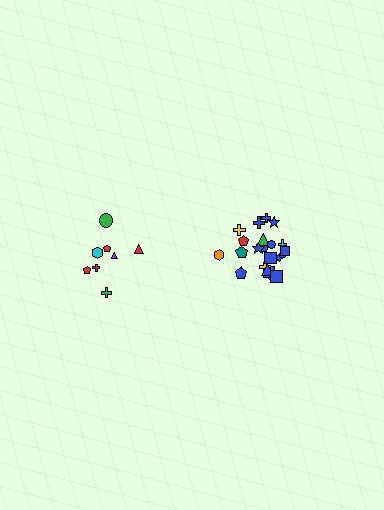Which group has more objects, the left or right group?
The right group.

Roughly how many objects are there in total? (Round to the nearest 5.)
Roughly 35 objects in total.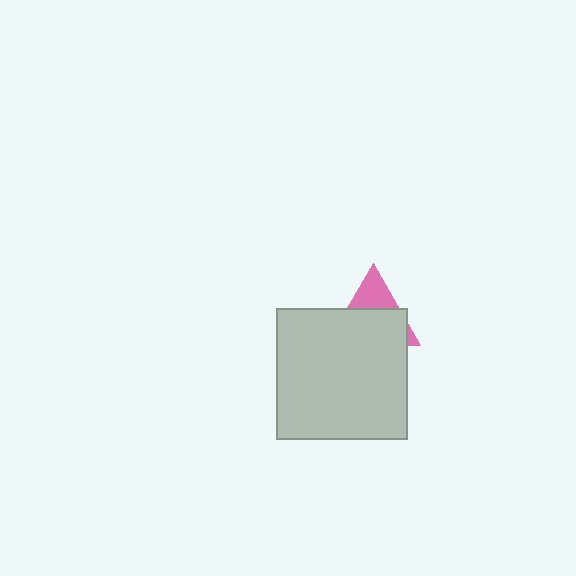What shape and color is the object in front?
The object in front is a light gray square.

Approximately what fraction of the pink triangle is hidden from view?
Roughly 67% of the pink triangle is hidden behind the light gray square.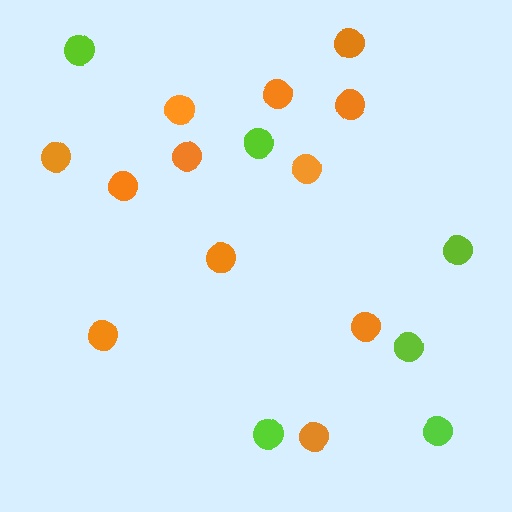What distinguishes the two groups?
There are 2 groups: one group of orange circles (12) and one group of lime circles (6).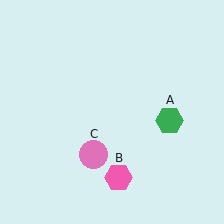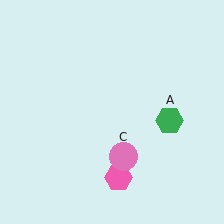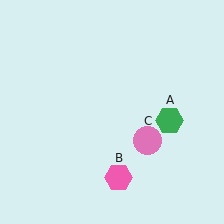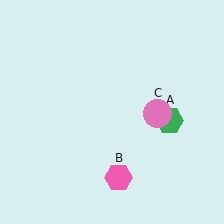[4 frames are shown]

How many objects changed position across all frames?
1 object changed position: pink circle (object C).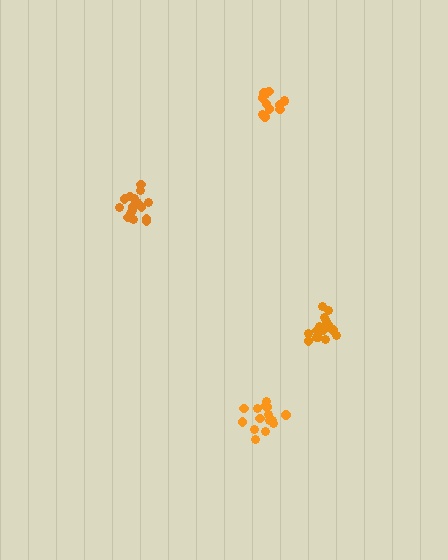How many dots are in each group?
Group 1: 16 dots, Group 2: 17 dots, Group 3: 12 dots, Group 4: 17 dots (62 total).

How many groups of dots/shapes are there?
There are 4 groups.